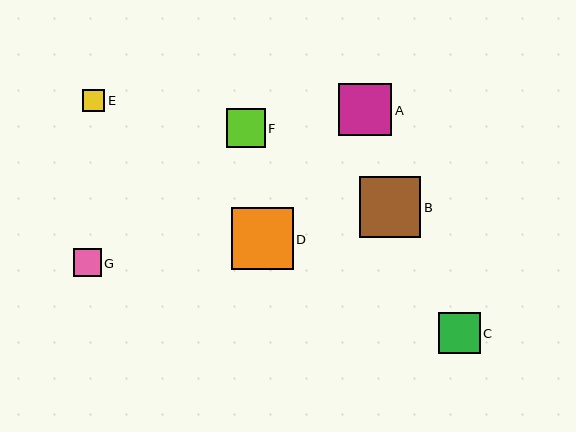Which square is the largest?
Square D is the largest with a size of approximately 62 pixels.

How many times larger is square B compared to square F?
Square B is approximately 1.6 times the size of square F.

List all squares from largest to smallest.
From largest to smallest: D, B, A, C, F, G, E.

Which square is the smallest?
Square E is the smallest with a size of approximately 22 pixels.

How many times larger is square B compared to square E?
Square B is approximately 2.9 times the size of square E.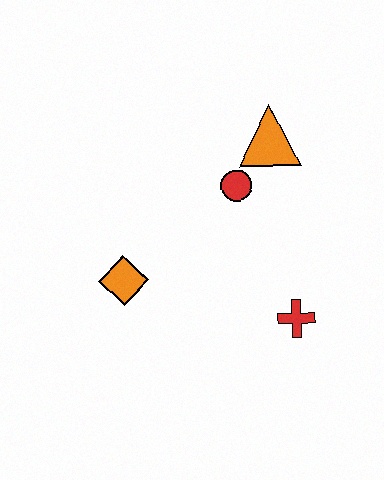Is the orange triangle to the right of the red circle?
Yes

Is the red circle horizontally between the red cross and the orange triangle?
No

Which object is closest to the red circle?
The orange triangle is closest to the red circle.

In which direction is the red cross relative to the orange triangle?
The red cross is below the orange triangle.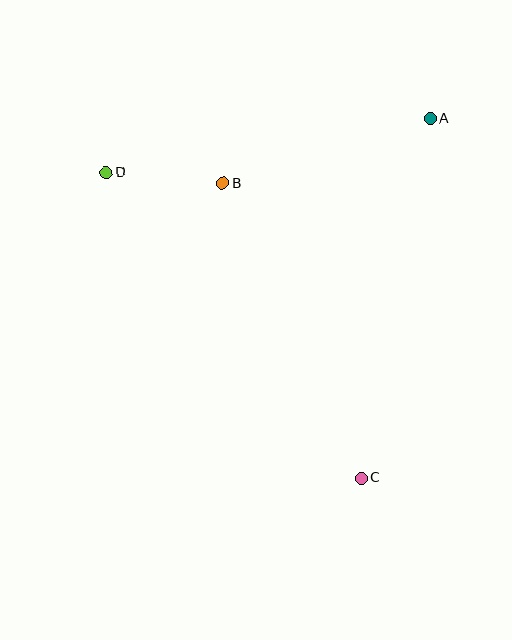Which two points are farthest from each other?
Points C and D are farthest from each other.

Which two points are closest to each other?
Points B and D are closest to each other.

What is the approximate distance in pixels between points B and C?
The distance between B and C is approximately 326 pixels.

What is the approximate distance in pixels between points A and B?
The distance between A and B is approximately 218 pixels.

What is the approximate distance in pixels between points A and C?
The distance between A and C is approximately 366 pixels.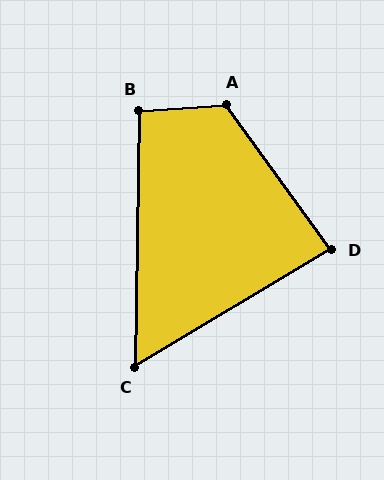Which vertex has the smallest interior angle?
C, at approximately 58 degrees.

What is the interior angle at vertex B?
Approximately 95 degrees (approximately right).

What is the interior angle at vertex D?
Approximately 85 degrees (approximately right).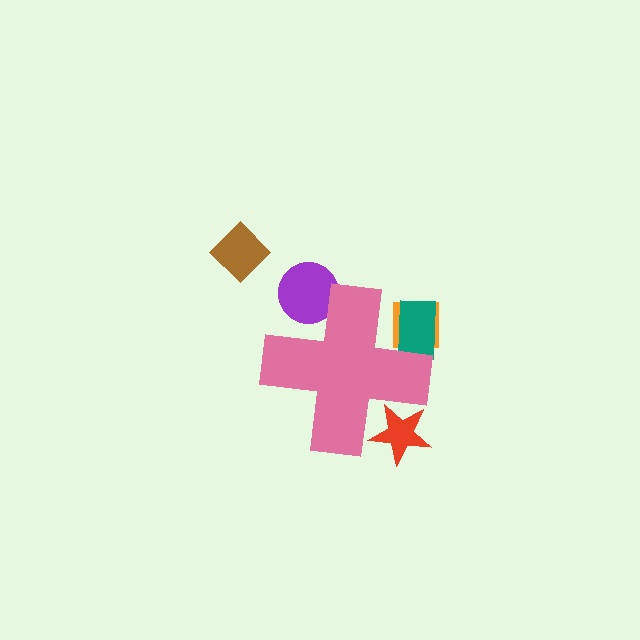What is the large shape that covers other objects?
A pink cross.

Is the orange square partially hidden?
Yes, the orange square is partially hidden behind the pink cross.